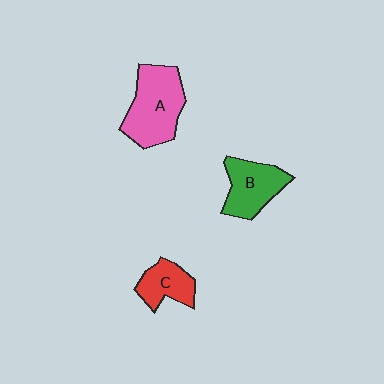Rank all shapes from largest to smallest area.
From largest to smallest: A (pink), B (green), C (red).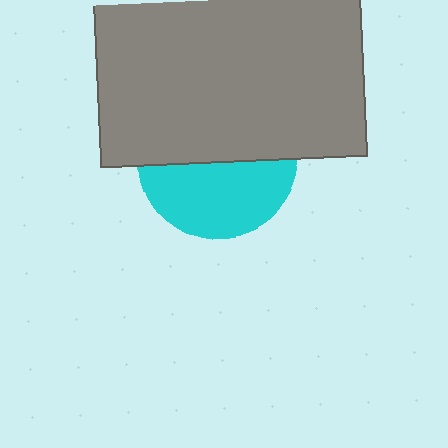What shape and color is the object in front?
The object in front is a gray rectangle.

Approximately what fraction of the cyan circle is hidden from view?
Roughly 54% of the cyan circle is hidden behind the gray rectangle.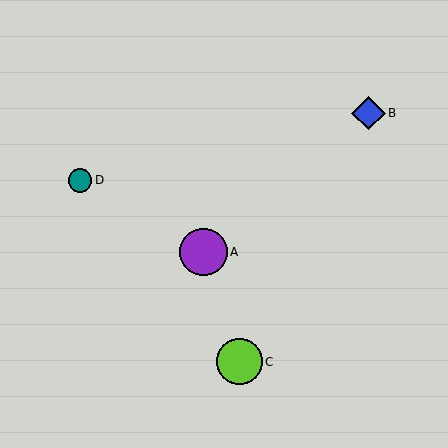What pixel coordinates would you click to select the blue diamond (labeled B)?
Click at (368, 113) to select the blue diamond B.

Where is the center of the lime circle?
The center of the lime circle is at (240, 362).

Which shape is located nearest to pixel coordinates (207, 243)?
The purple circle (labeled A) at (203, 252) is nearest to that location.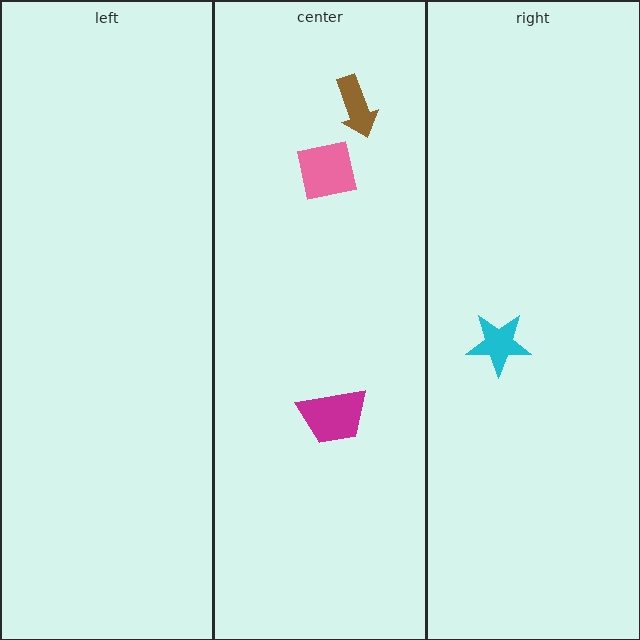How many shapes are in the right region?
1.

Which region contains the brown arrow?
The center region.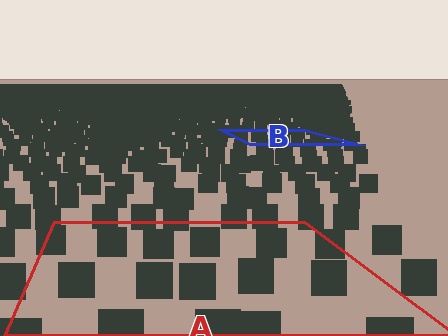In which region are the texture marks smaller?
The texture marks are smaller in region B, because it is farther away.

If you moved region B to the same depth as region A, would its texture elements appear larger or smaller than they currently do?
They would appear larger. At a closer depth, the same texture elements are projected at a bigger on-screen size.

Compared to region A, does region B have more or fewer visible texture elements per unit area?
Region B has more texture elements per unit area — they are packed more densely because it is farther away.